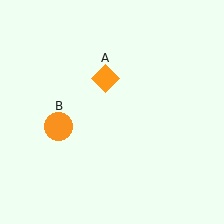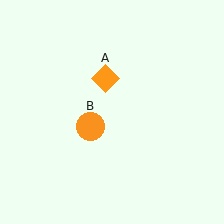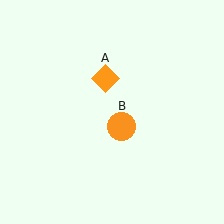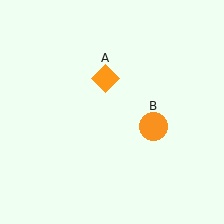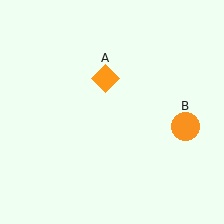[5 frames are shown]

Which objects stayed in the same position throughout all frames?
Orange diamond (object A) remained stationary.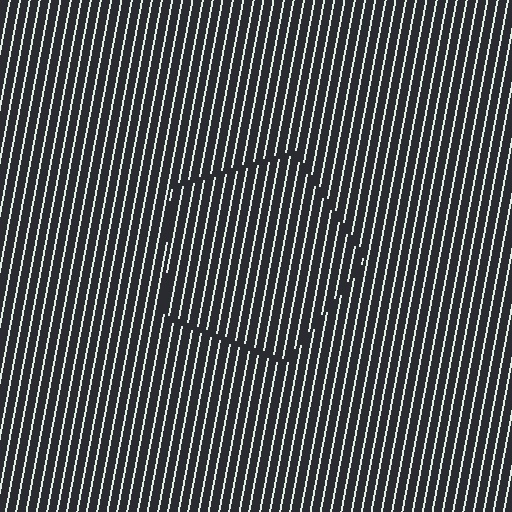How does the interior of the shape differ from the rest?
The interior of the shape contains the same grating, shifted by half a period — the contour is defined by the phase discontinuity where line-ends from the inner and outer gratings abut.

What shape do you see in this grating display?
An illusory pentagon. The interior of the shape contains the same grating, shifted by half a period — the contour is defined by the phase discontinuity where line-ends from the inner and outer gratings abut.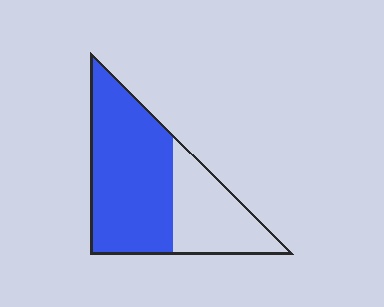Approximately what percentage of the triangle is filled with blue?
Approximately 65%.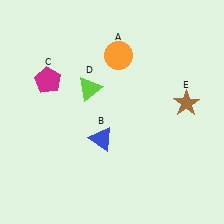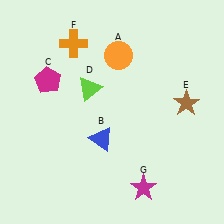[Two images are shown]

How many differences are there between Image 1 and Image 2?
There are 2 differences between the two images.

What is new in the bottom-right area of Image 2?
A magenta star (G) was added in the bottom-right area of Image 2.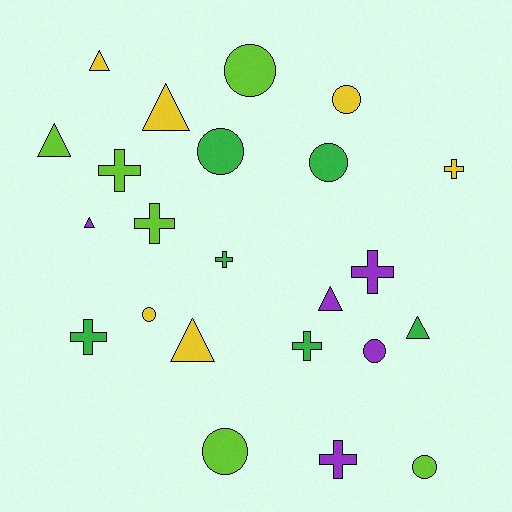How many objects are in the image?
There are 23 objects.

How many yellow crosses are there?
There is 1 yellow cross.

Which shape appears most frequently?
Cross, with 8 objects.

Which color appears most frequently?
Green, with 6 objects.